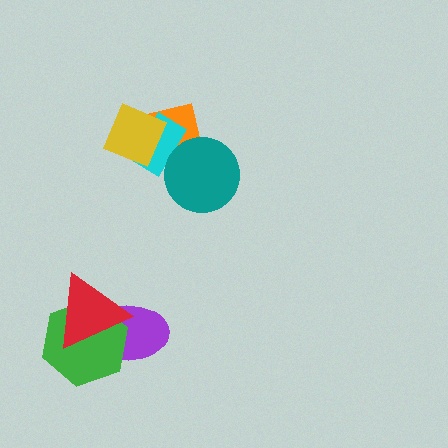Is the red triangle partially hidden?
No, no other shape covers it.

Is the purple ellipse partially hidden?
Yes, it is partially covered by another shape.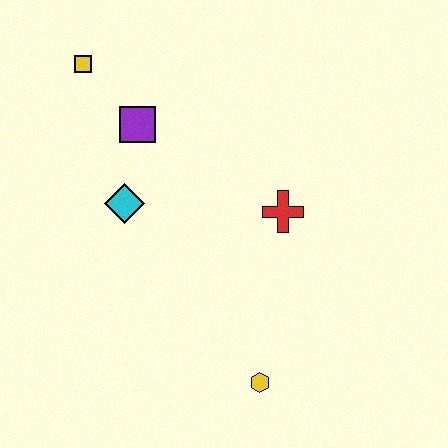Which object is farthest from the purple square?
The yellow hexagon is farthest from the purple square.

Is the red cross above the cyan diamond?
No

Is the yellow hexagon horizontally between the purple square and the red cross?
Yes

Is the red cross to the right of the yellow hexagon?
Yes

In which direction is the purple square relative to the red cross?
The purple square is to the left of the red cross.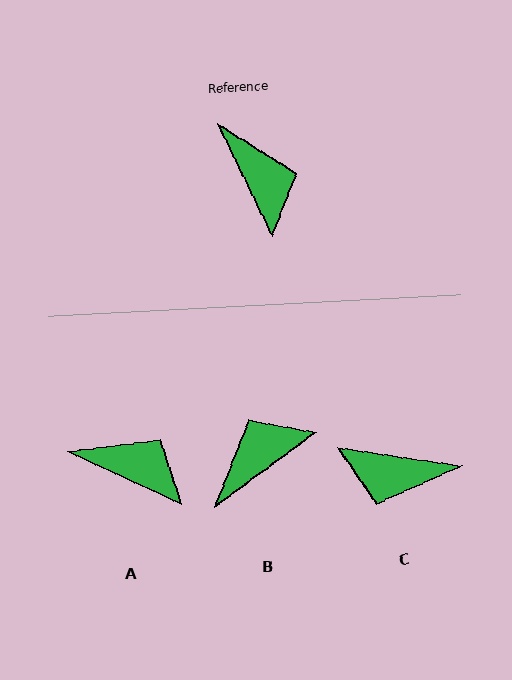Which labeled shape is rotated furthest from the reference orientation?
C, about 124 degrees away.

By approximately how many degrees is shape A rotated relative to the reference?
Approximately 39 degrees counter-clockwise.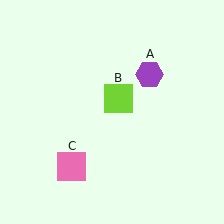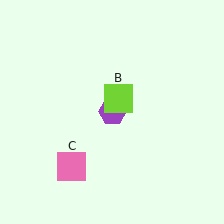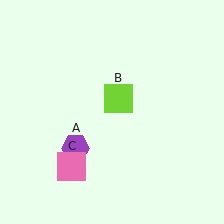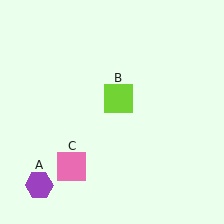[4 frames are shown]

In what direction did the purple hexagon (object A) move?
The purple hexagon (object A) moved down and to the left.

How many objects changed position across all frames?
1 object changed position: purple hexagon (object A).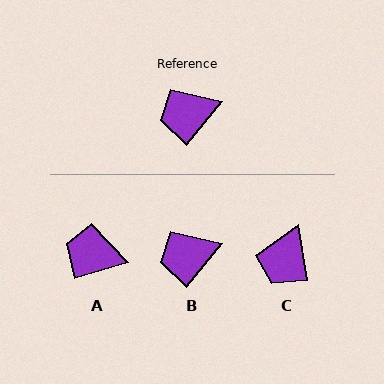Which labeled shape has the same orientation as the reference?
B.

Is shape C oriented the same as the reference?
No, it is off by about 49 degrees.